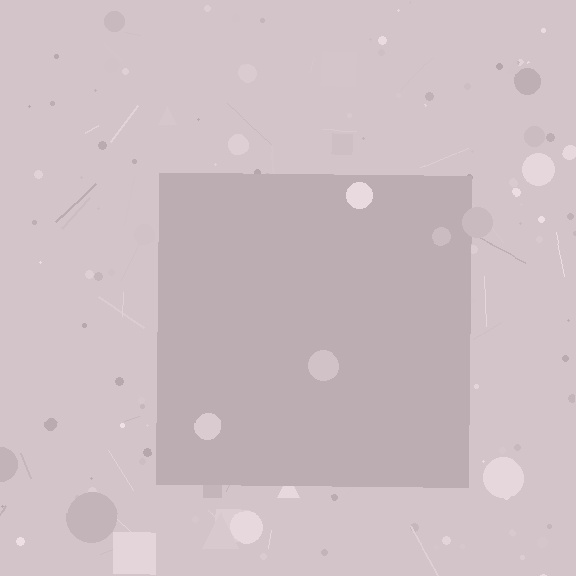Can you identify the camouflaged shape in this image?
The camouflaged shape is a square.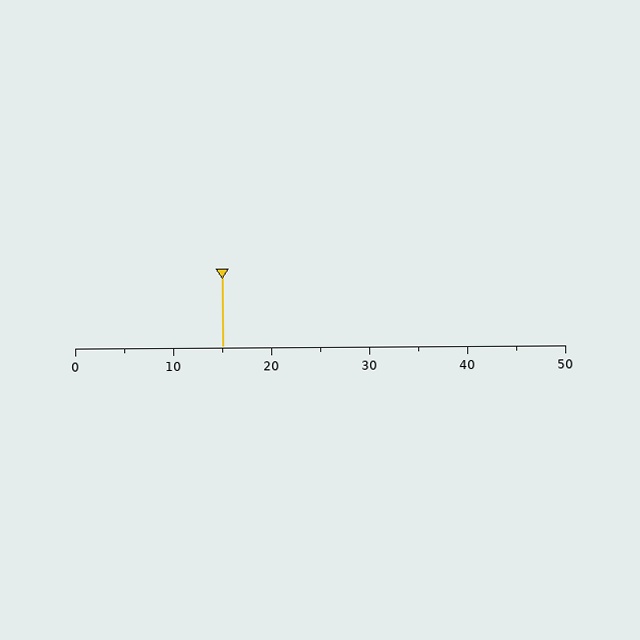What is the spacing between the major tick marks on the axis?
The major ticks are spaced 10 apart.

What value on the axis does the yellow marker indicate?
The marker indicates approximately 15.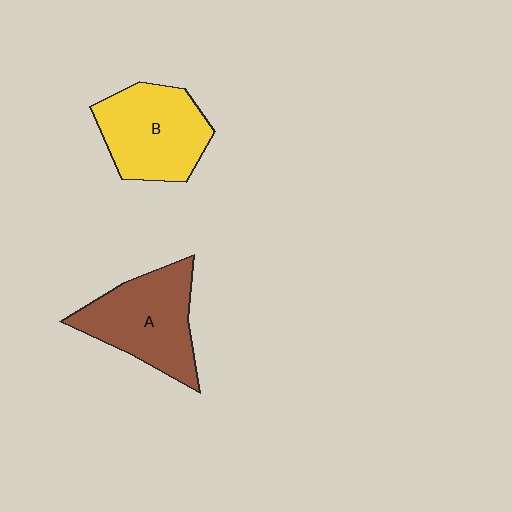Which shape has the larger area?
Shape A (brown).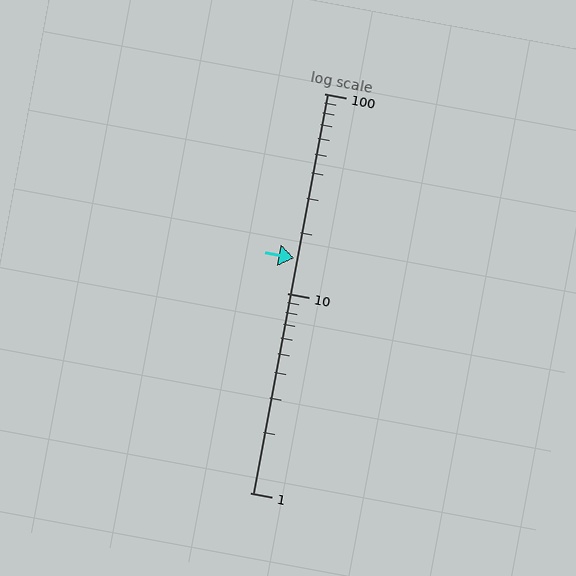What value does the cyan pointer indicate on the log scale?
The pointer indicates approximately 15.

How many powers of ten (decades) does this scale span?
The scale spans 2 decades, from 1 to 100.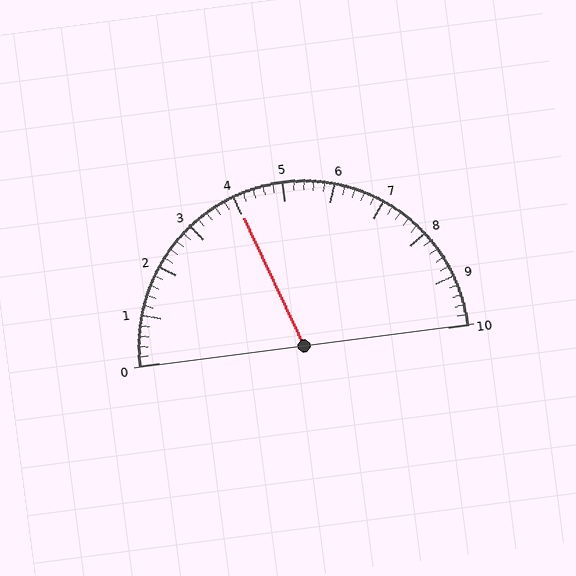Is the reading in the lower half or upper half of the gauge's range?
The reading is in the lower half of the range (0 to 10).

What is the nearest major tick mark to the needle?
The nearest major tick mark is 4.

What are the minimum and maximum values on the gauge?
The gauge ranges from 0 to 10.